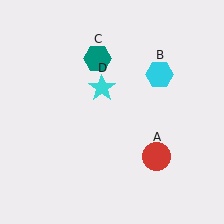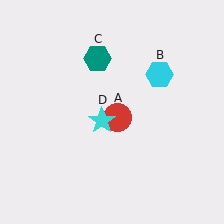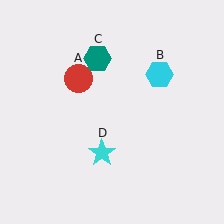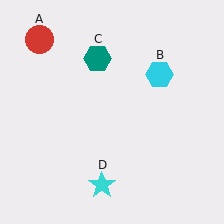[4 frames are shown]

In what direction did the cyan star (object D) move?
The cyan star (object D) moved down.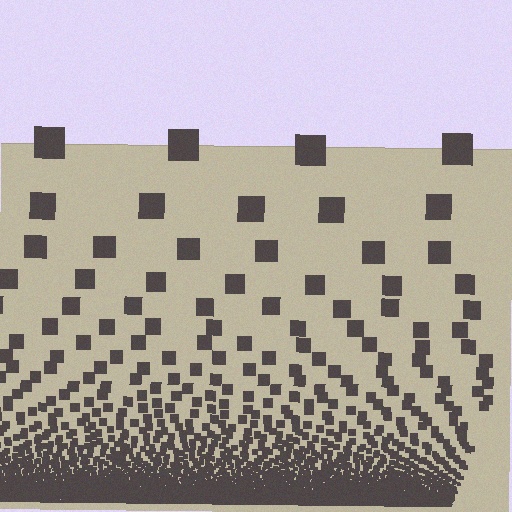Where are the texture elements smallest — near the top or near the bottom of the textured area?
Near the bottom.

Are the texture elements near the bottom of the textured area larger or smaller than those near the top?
Smaller. The gradient is inverted — elements near the bottom are smaller and denser.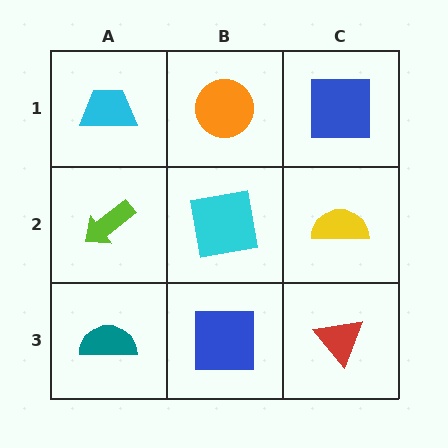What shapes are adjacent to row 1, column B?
A cyan square (row 2, column B), a cyan trapezoid (row 1, column A), a blue square (row 1, column C).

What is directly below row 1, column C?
A yellow semicircle.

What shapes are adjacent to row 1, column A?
A lime arrow (row 2, column A), an orange circle (row 1, column B).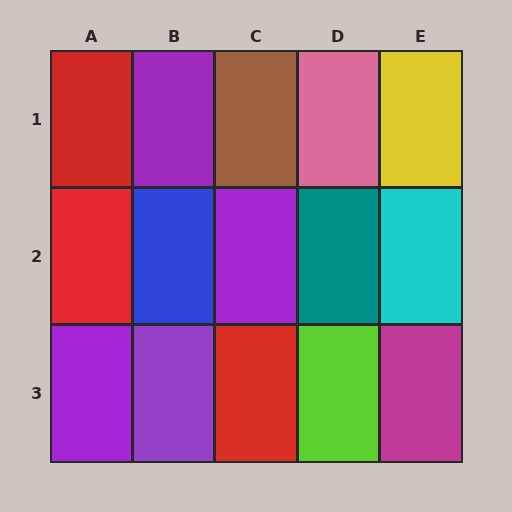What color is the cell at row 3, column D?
Lime.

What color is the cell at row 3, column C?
Red.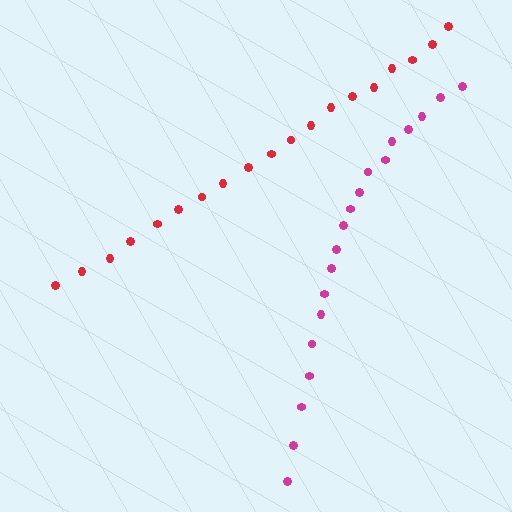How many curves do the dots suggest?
There are 2 distinct paths.